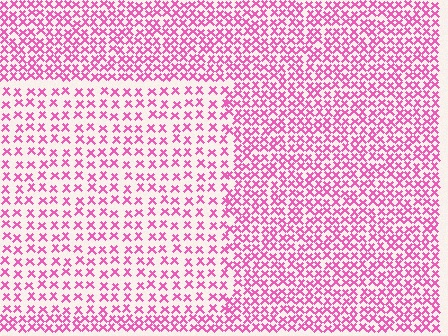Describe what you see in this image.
The image contains small pink elements arranged at two different densities. A rectangle-shaped region is visible where the elements are less densely packed than the surrounding area.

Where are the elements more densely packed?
The elements are more densely packed outside the rectangle boundary.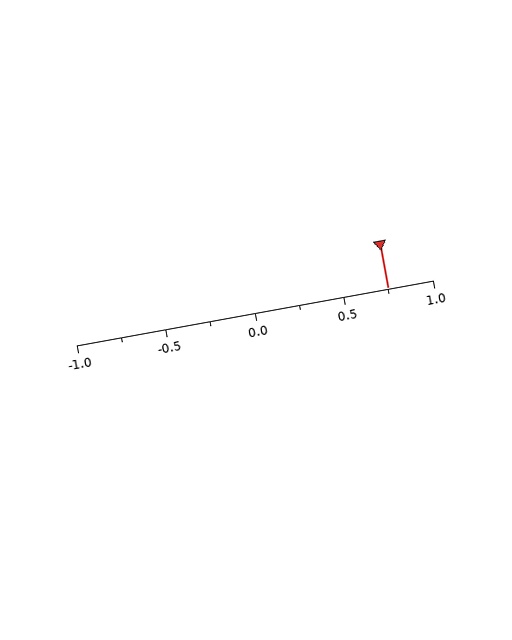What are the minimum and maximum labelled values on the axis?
The axis runs from -1.0 to 1.0.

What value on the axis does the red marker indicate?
The marker indicates approximately 0.75.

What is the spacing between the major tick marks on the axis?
The major ticks are spaced 0.5 apart.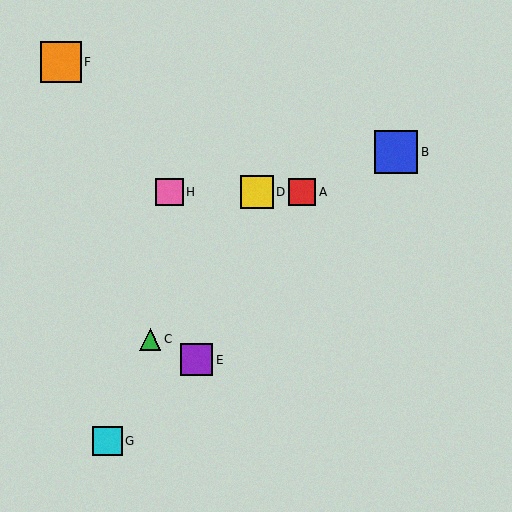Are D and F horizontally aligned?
No, D is at y≈192 and F is at y≈62.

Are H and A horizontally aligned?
Yes, both are at y≈192.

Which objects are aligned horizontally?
Objects A, D, H are aligned horizontally.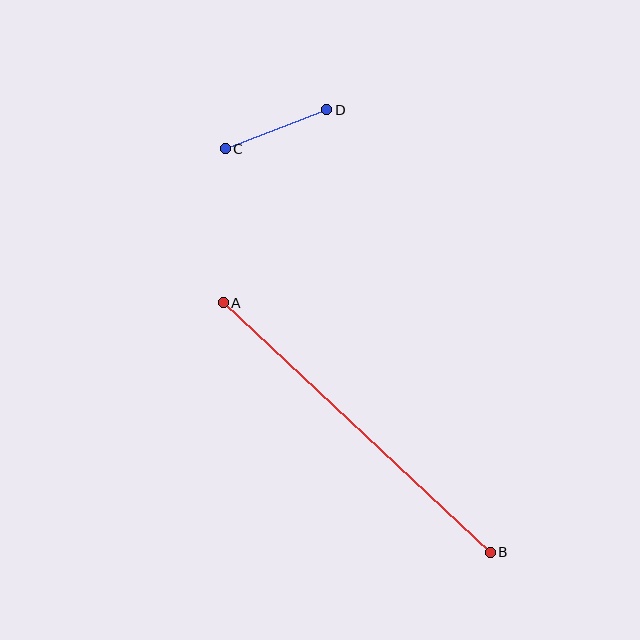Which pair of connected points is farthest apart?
Points A and B are farthest apart.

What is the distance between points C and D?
The distance is approximately 109 pixels.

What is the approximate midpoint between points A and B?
The midpoint is at approximately (357, 427) pixels.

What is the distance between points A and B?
The distance is approximately 365 pixels.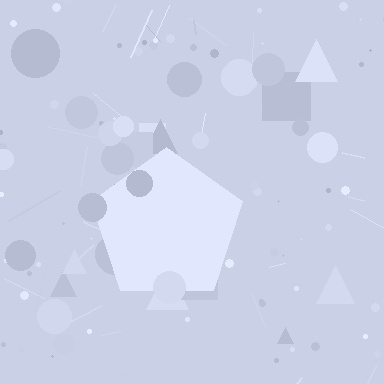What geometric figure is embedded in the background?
A pentagon is embedded in the background.